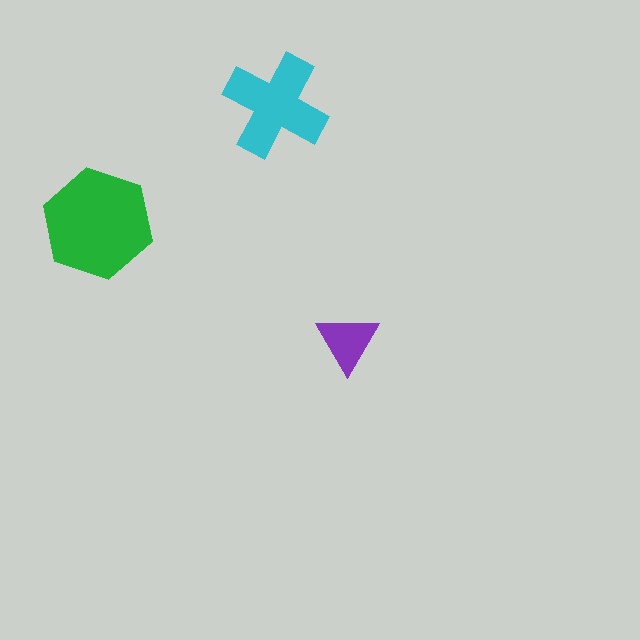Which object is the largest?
The green hexagon.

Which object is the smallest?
The purple triangle.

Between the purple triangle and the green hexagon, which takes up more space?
The green hexagon.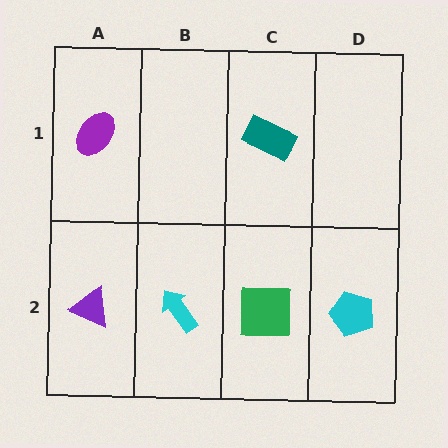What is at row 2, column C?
A green square.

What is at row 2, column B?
A cyan arrow.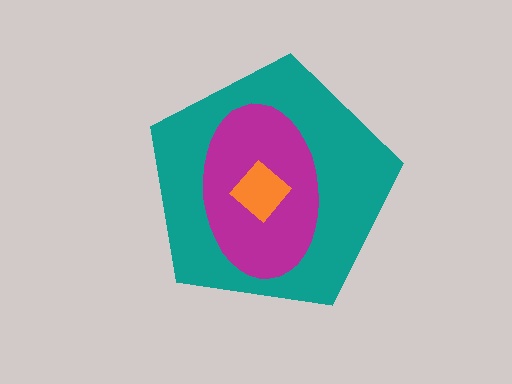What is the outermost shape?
The teal pentagon.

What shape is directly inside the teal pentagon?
The magenta ellipse.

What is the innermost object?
The orange diamond.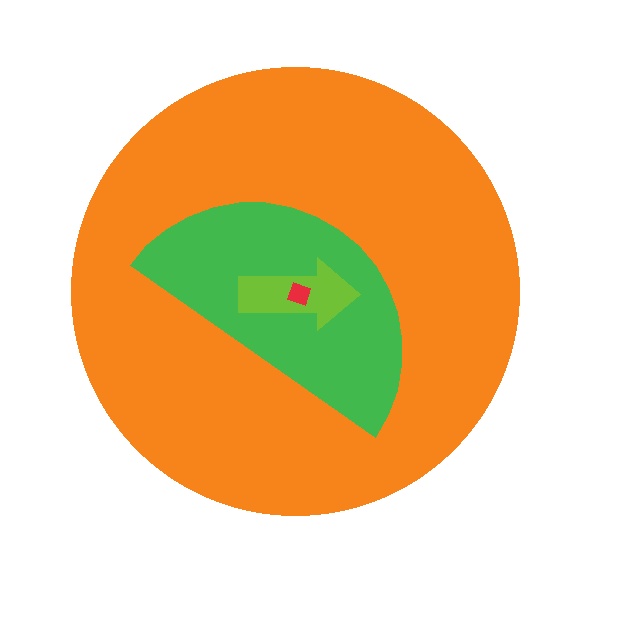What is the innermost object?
The red diamond.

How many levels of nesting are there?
4.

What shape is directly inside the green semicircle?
The lime arrow.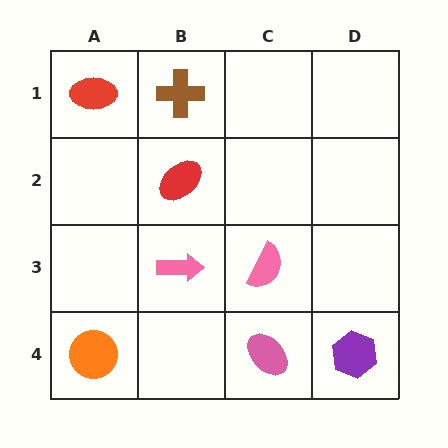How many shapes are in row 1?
2 shapes.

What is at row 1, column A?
A red ellipse.